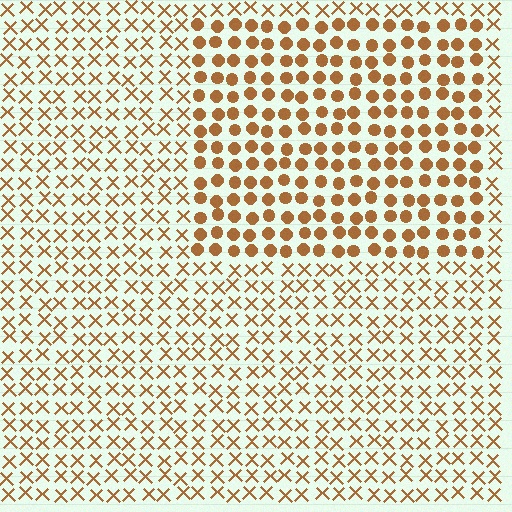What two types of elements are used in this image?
The image uses circles inside the rectangle region and X marks outside it.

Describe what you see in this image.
The image is filled with small brown elements arranged in a uniform grid. A rectangle-shaped region contains circles, while the surrounding area contains X marks. The boundary is defined purely by the change in element shape.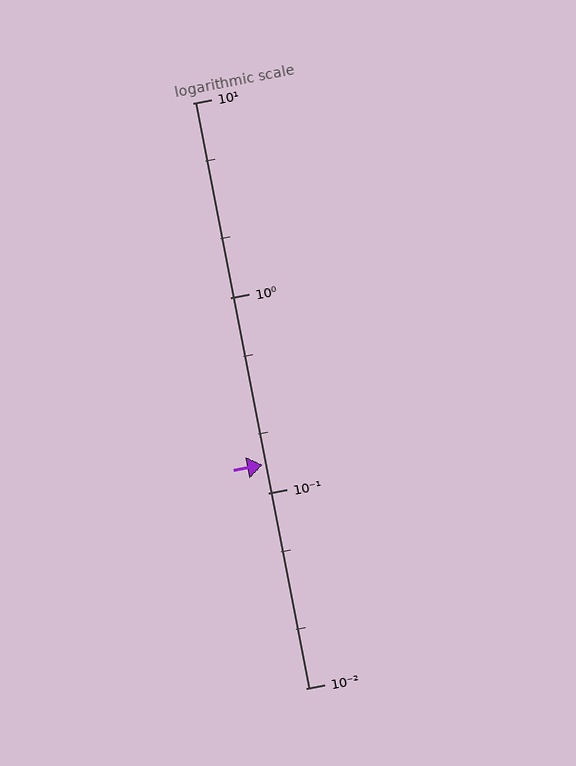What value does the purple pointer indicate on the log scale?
The pointer indicates approximately 0.14.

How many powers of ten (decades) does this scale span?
The scale spans 3 decades, from 0.01 to 10.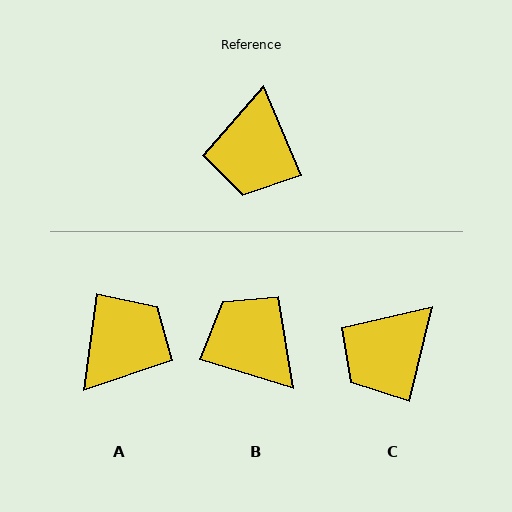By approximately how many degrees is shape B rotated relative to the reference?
Approximately 130 degrees clockwise.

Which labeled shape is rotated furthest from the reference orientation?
A, about 149 degrees away.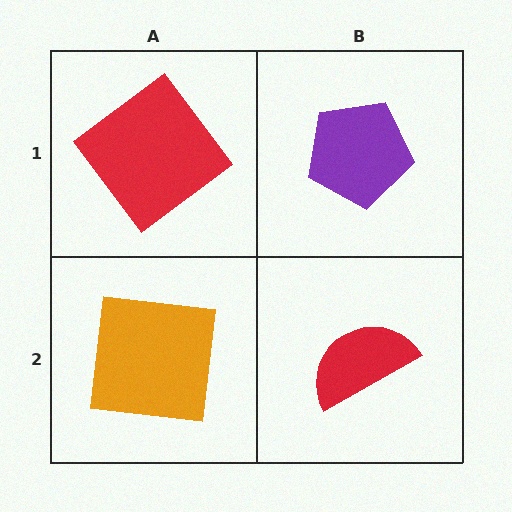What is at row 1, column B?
A purple pentagon.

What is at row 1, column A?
A red diamond.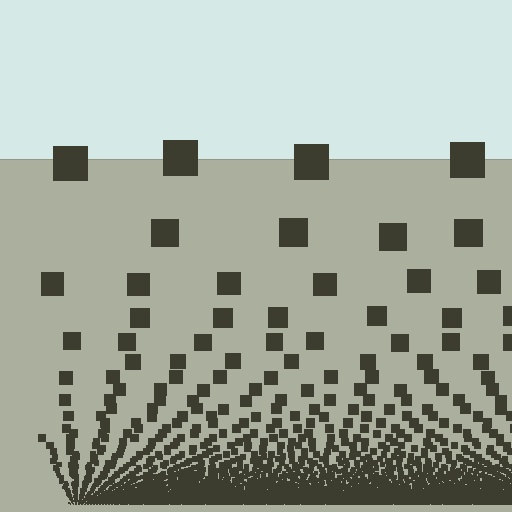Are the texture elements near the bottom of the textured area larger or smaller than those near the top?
Smaller. The gradient is inverted — elements near the bottom are smaller and denser.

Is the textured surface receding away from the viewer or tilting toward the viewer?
The surface appears to tilt toward the viewer. Texture elements get larger and sparser toward the top.